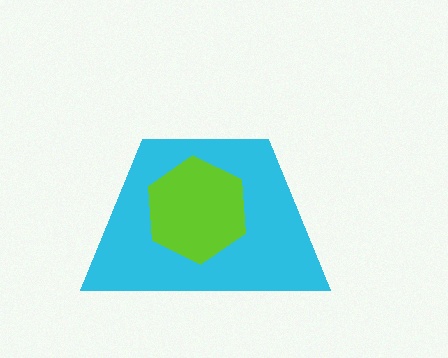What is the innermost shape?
The lime hexagon.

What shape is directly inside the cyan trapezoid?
The lime hexagon.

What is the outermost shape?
The cyan trapezoid.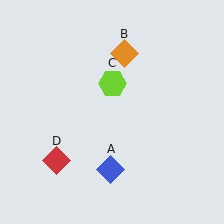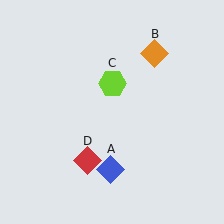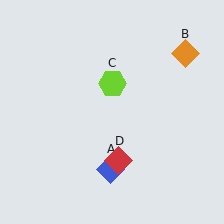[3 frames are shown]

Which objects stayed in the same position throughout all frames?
Blue diamond (object A) and lime hexagon (object C) remained stationary.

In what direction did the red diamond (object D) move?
The red diamond (object D) moved right.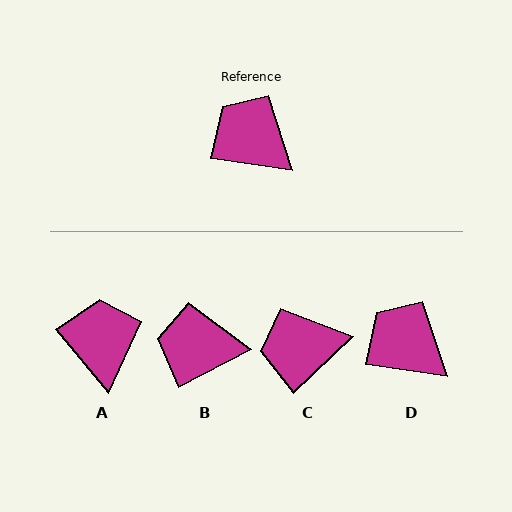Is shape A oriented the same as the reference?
No, it is off by about 42 degrees.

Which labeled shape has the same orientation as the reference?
D.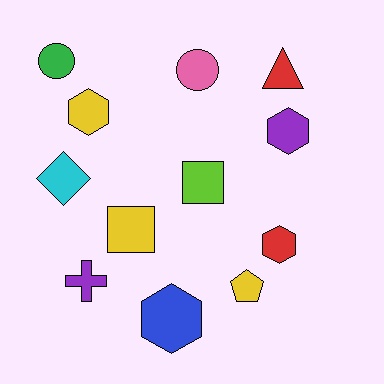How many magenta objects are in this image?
There are no magenta objects.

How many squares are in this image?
There are 2 squares.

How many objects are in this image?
There are 12 objects.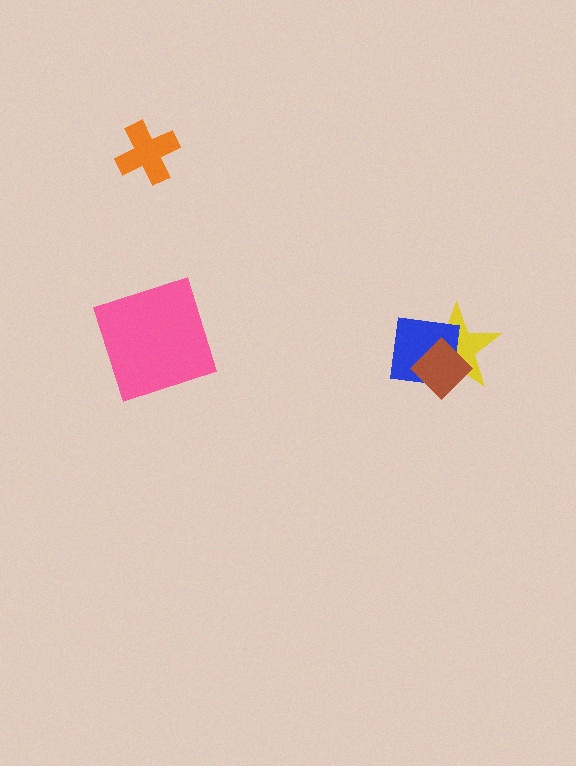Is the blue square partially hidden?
Yes, it is partially covered by another shape.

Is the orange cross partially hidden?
No, no other shape covers it.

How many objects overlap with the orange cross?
0 objects overlap with the orange cross.